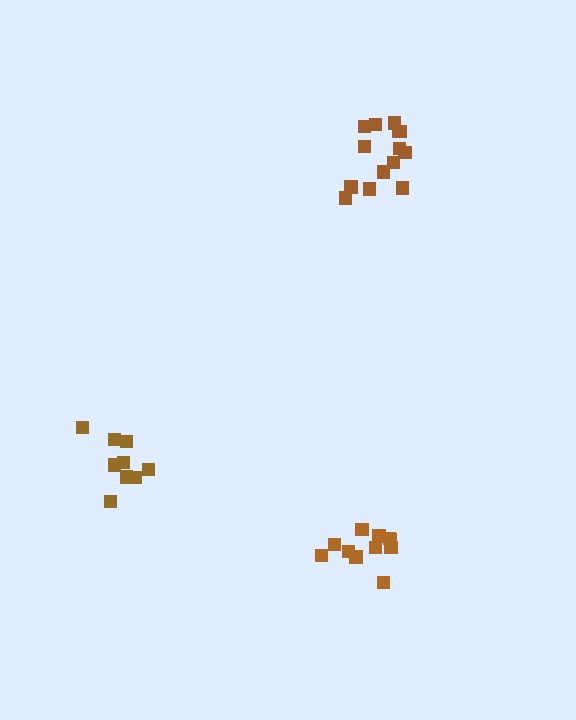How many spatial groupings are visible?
There are 3 spatial groupings.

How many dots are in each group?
Group 1: 14 dots, Group 2: 9 dots, Group 3: 11 dots (34 total).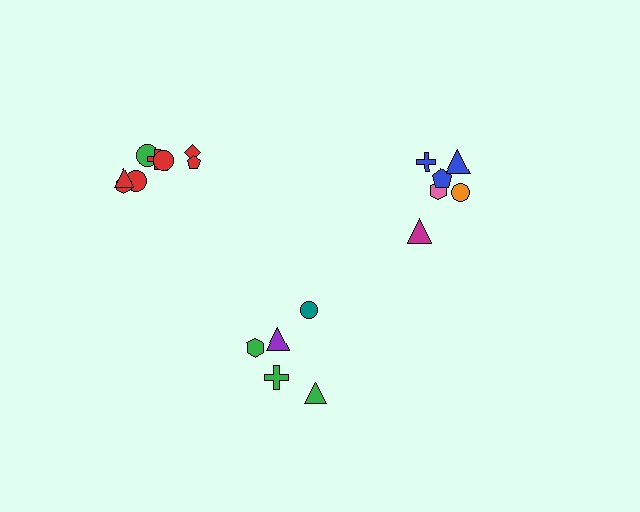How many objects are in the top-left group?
There are 8 objects.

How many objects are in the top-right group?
There are 6 objects.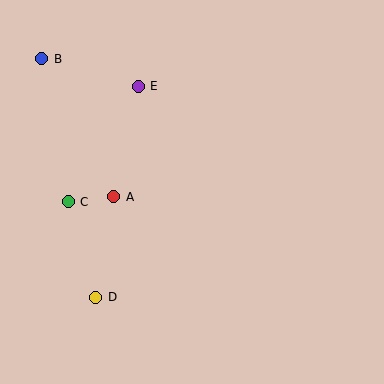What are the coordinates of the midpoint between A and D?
The midpoint between A and D is at (104, 247).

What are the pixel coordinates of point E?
Point E is at (138, 86).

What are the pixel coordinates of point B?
Point B is at (42, 59).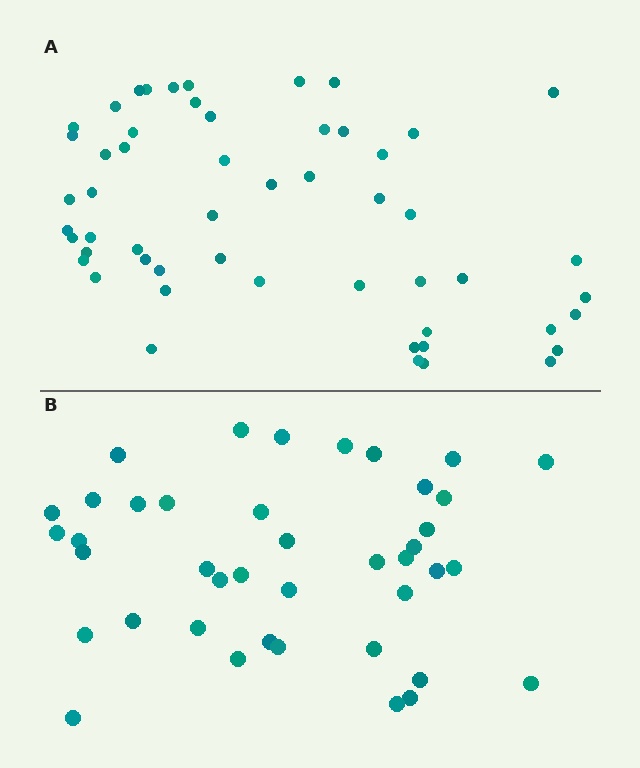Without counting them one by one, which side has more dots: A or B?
Region A (the top region) has more dots.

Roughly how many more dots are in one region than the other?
Region A has approximately 15 more dots than region B.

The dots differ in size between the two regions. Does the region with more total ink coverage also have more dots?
No. Region B has more total ink coverage because its dots are larger, but region A actually contains more individual dots. Total area can be misleading — the number of items is what matters here.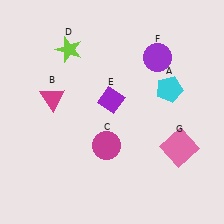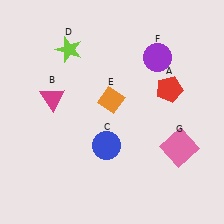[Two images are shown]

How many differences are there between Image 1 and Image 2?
There are 3 differences between the two images.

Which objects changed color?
A changed from cyan to red. C changed from magenta to blue. E changed from purple to orange.